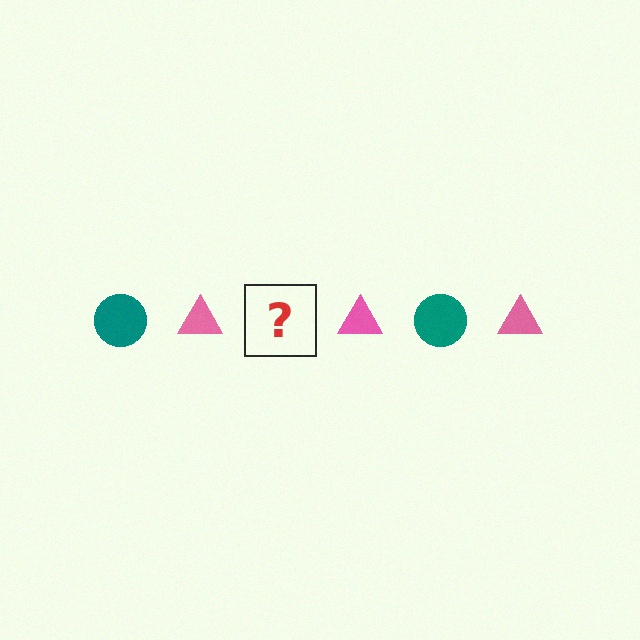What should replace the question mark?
The question mark should be replaced with a teal circle.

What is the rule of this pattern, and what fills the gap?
The rule is that the pattern alternates between teal circle and pink triangle. The gap should be filled with a teal circle.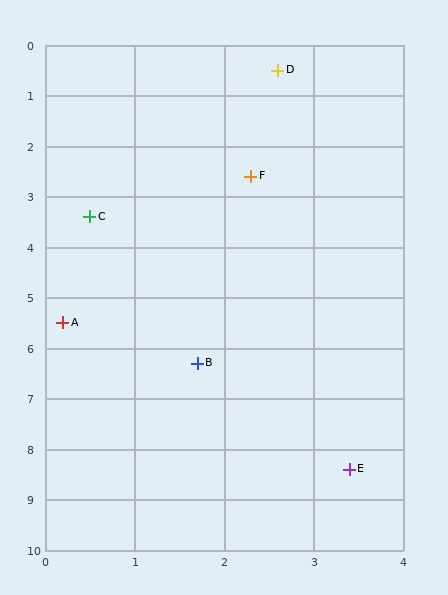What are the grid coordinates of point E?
Point E is at approximately (3.4, 8.4).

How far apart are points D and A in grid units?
Points D and A are about 5.5 grid units apart.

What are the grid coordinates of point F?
Point F is at approximately (2.3, 2.6).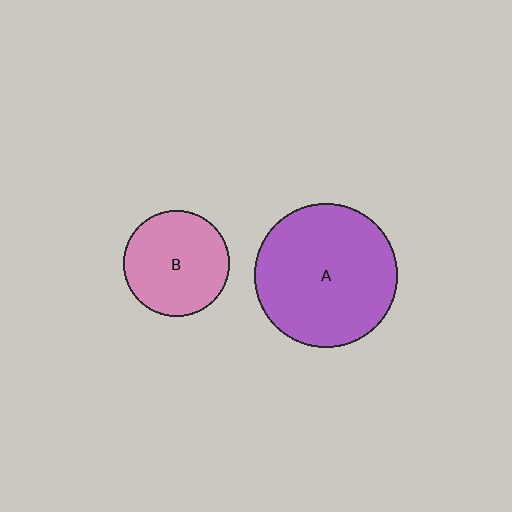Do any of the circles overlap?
No, none of the circles overlap.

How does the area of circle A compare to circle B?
Approximately 1.8 times.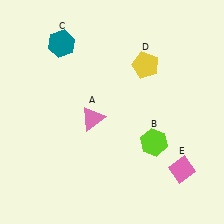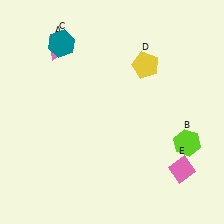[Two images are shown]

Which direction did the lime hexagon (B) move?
The lime hexagon (B) moved right.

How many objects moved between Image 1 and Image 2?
2 objects moved between the two images.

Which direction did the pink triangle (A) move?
The pink triangle (A) moved up.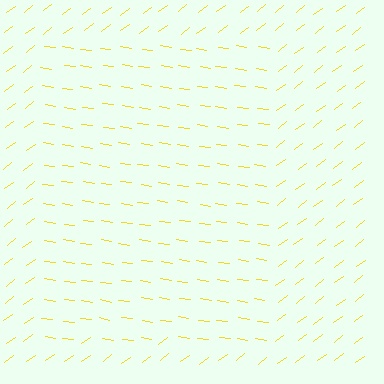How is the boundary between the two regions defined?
The boundary is defined purely by a change in line orientation (approximately 45 degrees difference). All lines are the same color and thickness.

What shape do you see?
I see a rectangle.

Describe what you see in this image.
The image is filled with small yellow line segments. A rectangle region in the image has lines oriented differently from the surrounding lines, creating a visible texture boundary.